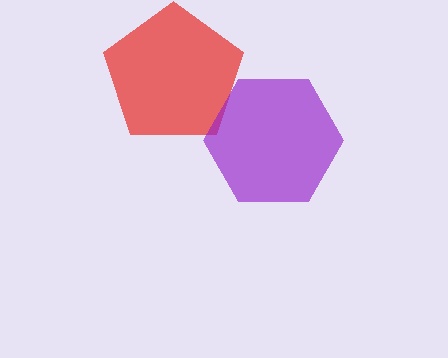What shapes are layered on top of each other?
The layered shapes are: a red pentagon, a purple hexagon.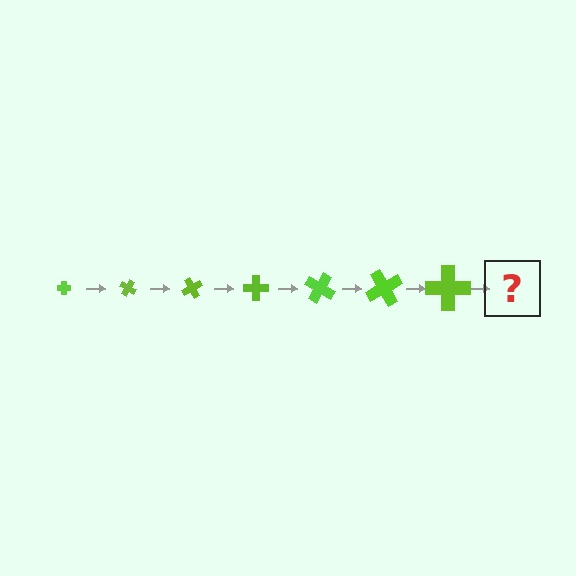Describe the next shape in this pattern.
It should be a cross, larger than the previous one and rotated 210 degrees from the start.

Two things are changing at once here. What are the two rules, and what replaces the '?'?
The two rules are that the cross grows larger each step and it rotates 30 degrees each step. The '?' should be a cross, larger than the previous one and rotated 210 degrees from the start.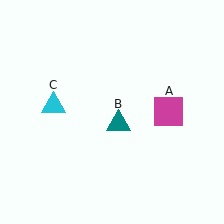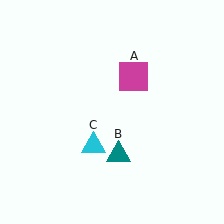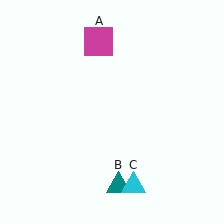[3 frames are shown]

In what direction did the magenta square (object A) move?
The magenta square (object A) moved up and to the left.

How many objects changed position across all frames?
3 objects changed position: magenta square (object A), teal triangle (object B), cyan triangle (object C).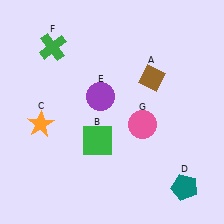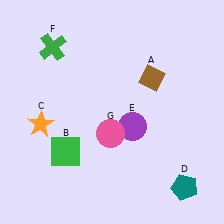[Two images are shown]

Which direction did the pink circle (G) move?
The pink circle (G) moved left.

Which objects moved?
The objects that moved are: the green square (B), the purple circle (E), the pink circle (G).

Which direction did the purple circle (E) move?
The purple circle (E) moved right.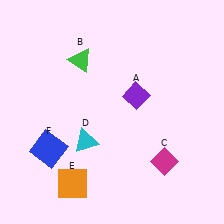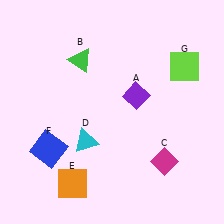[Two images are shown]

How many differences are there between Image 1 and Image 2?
There is 1 difference between the two images.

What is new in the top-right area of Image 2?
A lime square (G) was added in the top-right area of Image 2.